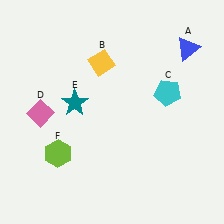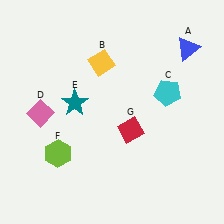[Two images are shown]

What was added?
A red diamond (G) was added in Image 2.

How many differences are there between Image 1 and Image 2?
There is 1 difference between the two images.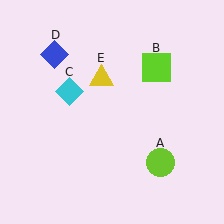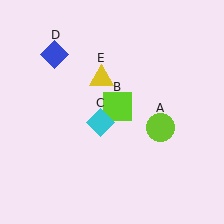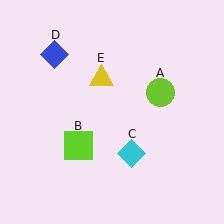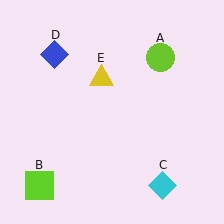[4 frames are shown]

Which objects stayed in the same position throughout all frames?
Blue diamond (object D) and yellow triangle (object E) remained stationary.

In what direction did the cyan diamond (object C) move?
The cyan diamond (object C) moved down and to the right.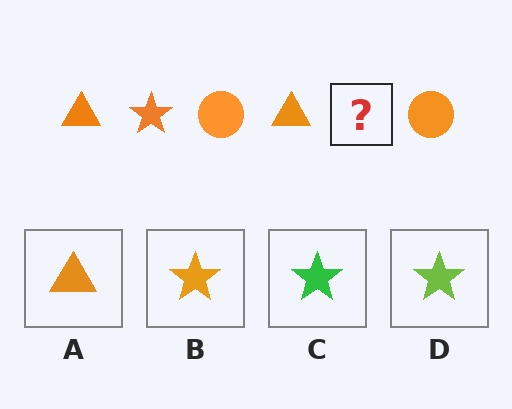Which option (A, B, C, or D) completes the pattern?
B.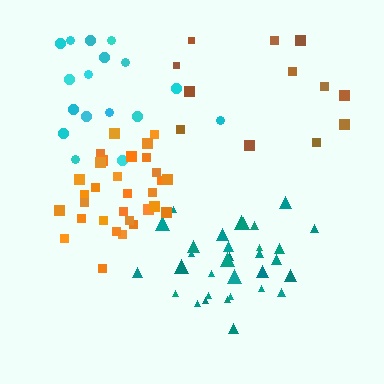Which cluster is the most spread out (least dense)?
Brown.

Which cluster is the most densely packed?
Orange.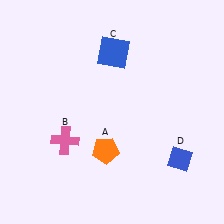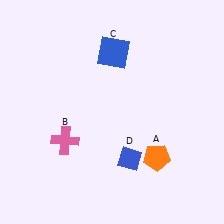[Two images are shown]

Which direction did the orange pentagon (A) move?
The orange pentagon (A) moved right.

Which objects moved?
The objects that moved are: the orange pentagon (A), the blue diamond (D).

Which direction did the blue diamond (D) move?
The blue diamond (D) moved left.